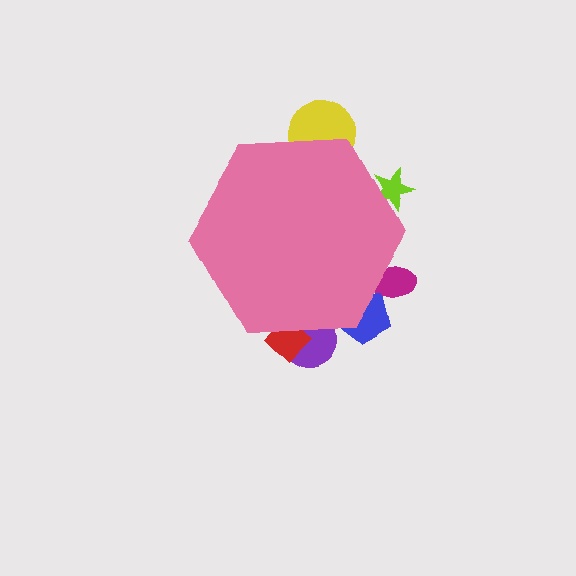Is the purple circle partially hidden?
Yes, the purple circle is partially hidden behind the pink hexagon.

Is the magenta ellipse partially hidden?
Yes, the magenta ellipse is partially hidden behind the pink hexagon.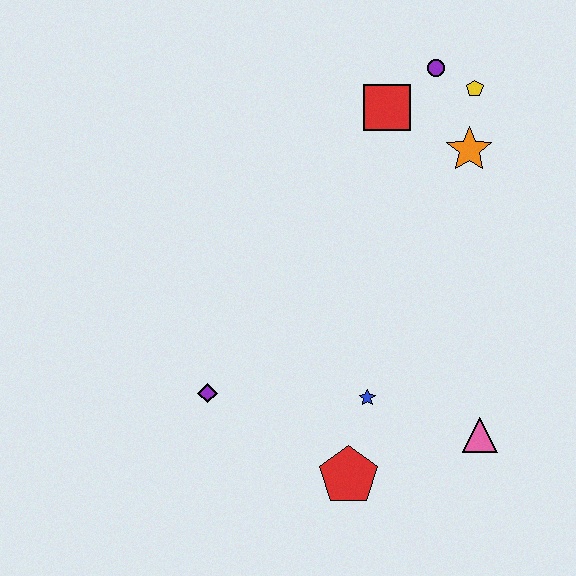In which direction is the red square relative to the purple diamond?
The red square is above the purple diamond.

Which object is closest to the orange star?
The yellow pentagon is closest to the orange star.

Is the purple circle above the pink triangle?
Yes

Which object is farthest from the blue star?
The purple circle is farthest from the blue star.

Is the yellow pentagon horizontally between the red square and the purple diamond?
No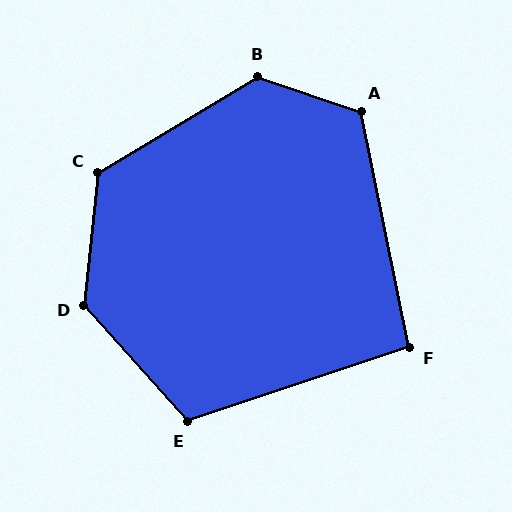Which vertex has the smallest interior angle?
F, at approximately 97 degrees.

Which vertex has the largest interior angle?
D, at approximately 132 degrees.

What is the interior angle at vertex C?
Approximately 127 degrees (obtuse).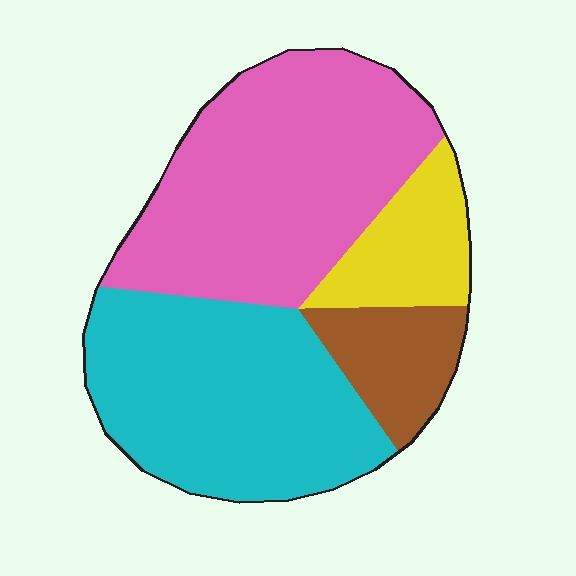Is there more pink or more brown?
Pink.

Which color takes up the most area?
Pink, at roughly 40%.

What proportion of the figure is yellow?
Yellow covers about 10% of the figure.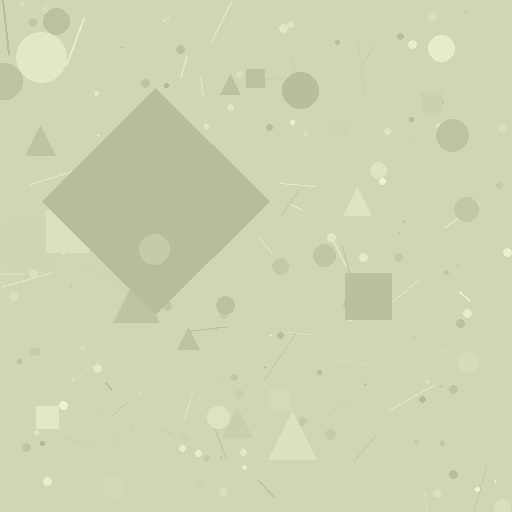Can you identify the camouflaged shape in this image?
The camouflaged shape is a diamond.